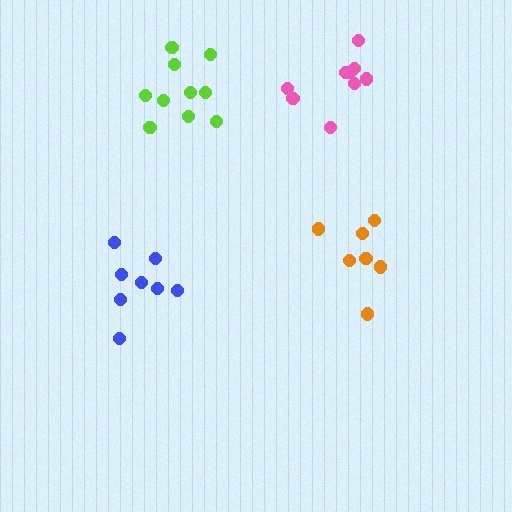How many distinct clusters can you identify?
There are 4 distinct clusters.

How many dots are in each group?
Group 1: 7 dots, Group 2: 8 dots, Group 3: 9 dots, Group 4: 10 dots (34 total).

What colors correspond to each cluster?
The clusters are colored: orange, blue, pink, lime.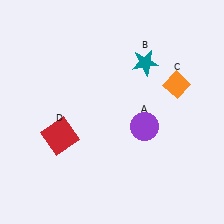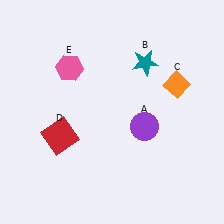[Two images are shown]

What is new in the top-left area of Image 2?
A pink hexagon (E) was added in the top-left area of Image 2.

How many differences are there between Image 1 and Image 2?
There is 1 difference between the two images.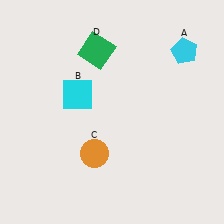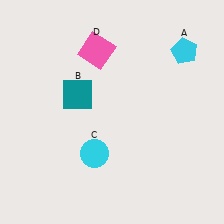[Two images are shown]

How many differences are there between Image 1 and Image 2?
There are 3 differences between the two images.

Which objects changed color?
B changed from cyan to teal. C changed from orange to cyan. D changed from green to pink.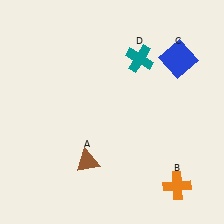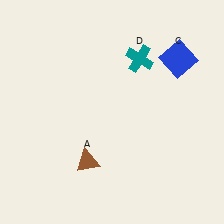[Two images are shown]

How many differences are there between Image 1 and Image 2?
There is 1 difference between the two images.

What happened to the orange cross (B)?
The orange cross (B) was removed in Image 2. It was in the bottom-right area of Image 1.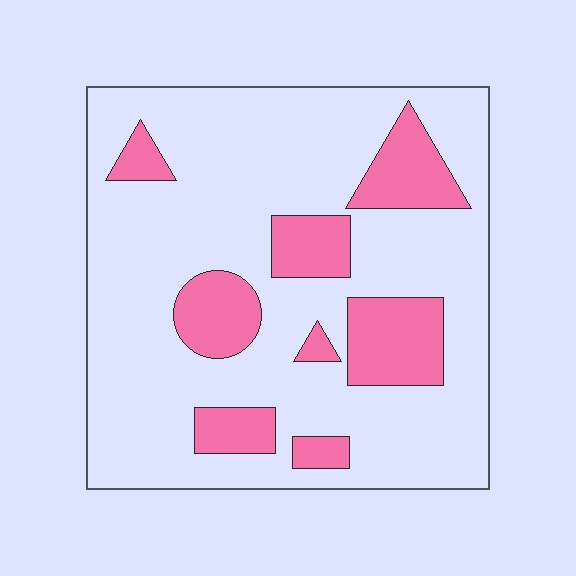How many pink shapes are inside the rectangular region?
8.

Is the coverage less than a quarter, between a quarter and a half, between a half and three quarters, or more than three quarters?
Less than a quarter.